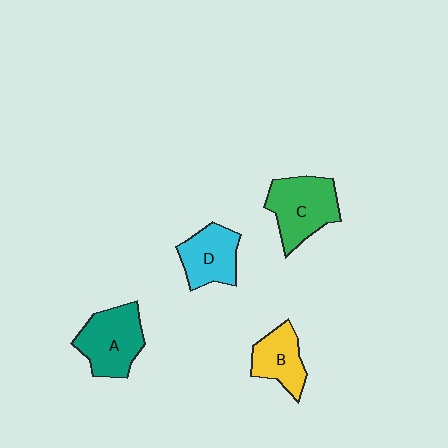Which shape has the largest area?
Shape C (green).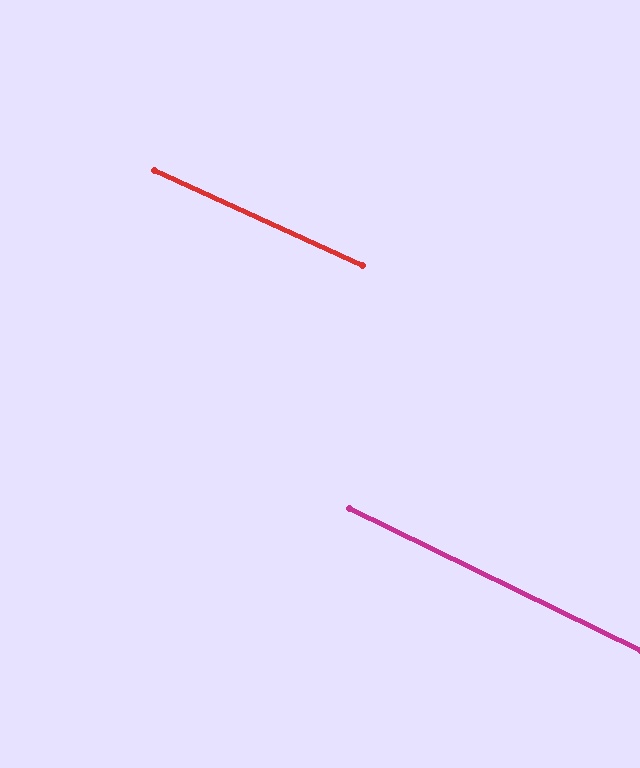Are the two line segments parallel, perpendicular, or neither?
Parallel — their directions differ by only 1.4°.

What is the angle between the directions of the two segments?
Approximately 1 degree.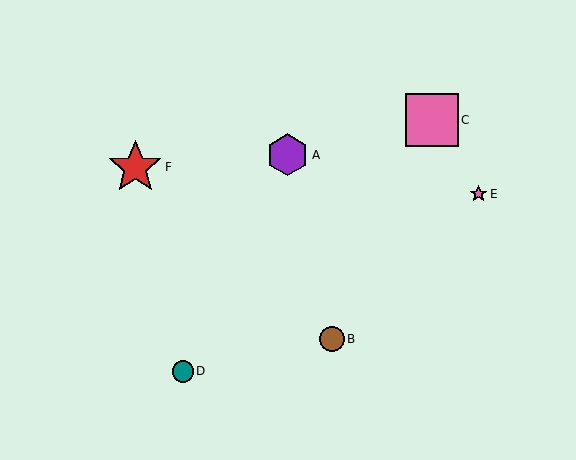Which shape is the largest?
The red star (labeled F) is the largest.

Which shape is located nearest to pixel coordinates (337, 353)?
The brown circle (labeled B) at (332, 339) is nearest to that location.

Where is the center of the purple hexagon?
The center of the purple hexagon is at (288, 155).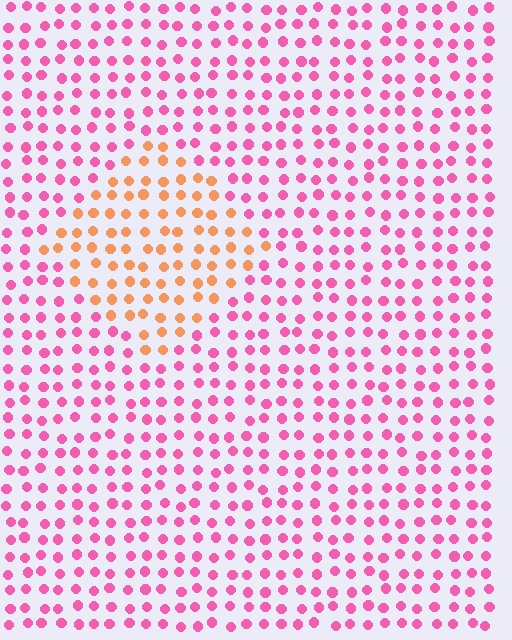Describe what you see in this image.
The image is filled with small pink elements in a uniform arrangement. A diamond-shaped region is visible where the elements are tinted to a slightly different hue, forming a subtle color boundary.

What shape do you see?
I see a diamond.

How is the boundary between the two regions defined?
The boundary is defined purely by a slight shift in hue (about 55 degrees). Spacing, size, and orientation are identical on both sides.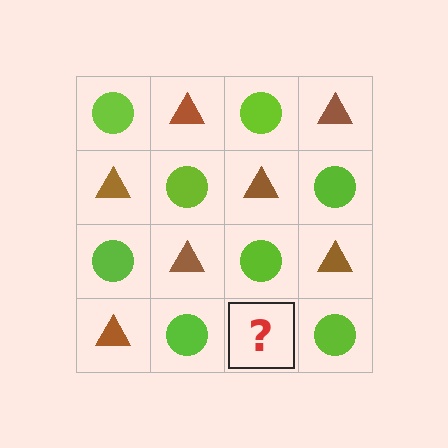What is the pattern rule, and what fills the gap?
The rule is that it alternates lime circle and brown triangle in a checkerboard pattern. The gap should be filled with a brown triangle.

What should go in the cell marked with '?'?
The missing cell should contain a brown triangle.